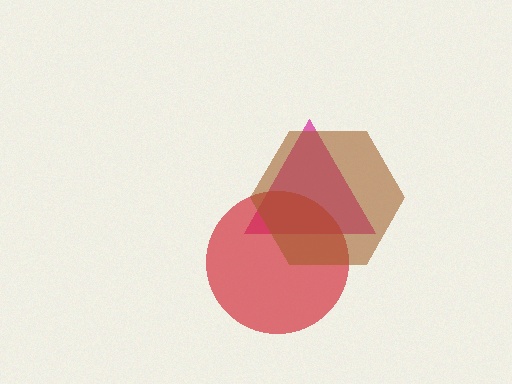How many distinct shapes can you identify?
There are 3 distinct shapes: a magenta triangle, a red circle, a brown hexagon.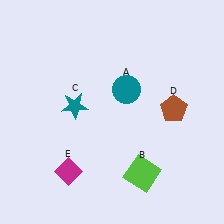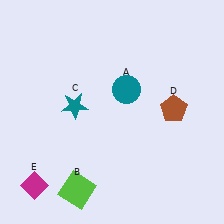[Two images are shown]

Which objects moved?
The objects that moved are: the lime square (B), the magenta diamond (E).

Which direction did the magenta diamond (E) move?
The magenta diamond (E) moved left.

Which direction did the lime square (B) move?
The lime square (B) moved left.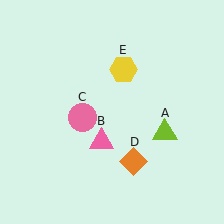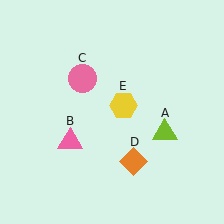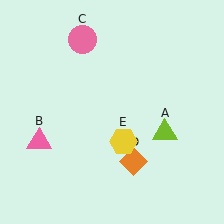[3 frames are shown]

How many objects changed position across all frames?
3 objects changed position: pink triangle (object B), pink circle (object C), yellow hexagon (object E).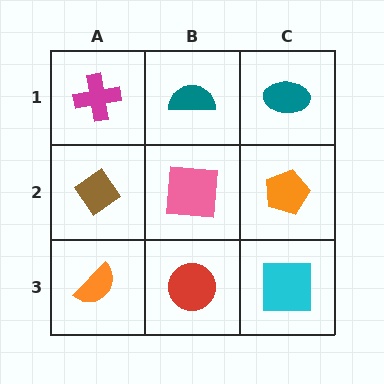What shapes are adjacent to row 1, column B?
A pink square (row 2, column B), a magenta cross (row 1, column A), a teal ellipse (row 1, column C).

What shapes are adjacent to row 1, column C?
An orange pentagon (row 2, column C), a teal semicircle (row 1, column B).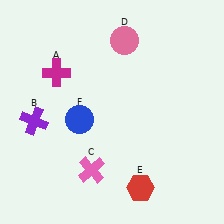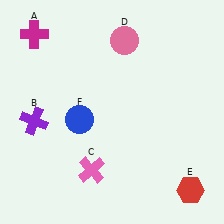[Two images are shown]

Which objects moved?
The objects that moved are: the magenta cross (A), the red hexagon (E).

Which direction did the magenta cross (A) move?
The magenta cross (A) moved up.